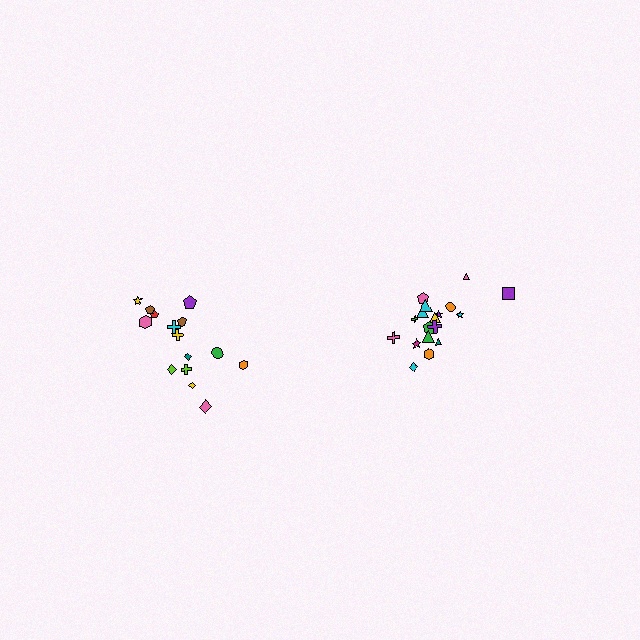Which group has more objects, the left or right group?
The right group.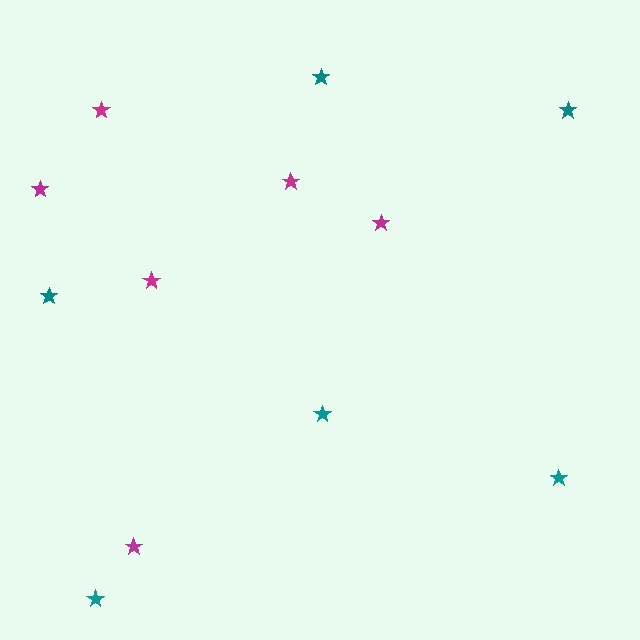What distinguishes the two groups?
There are 2 groups: one group of teal stars (6) and one group of magenta stars (6).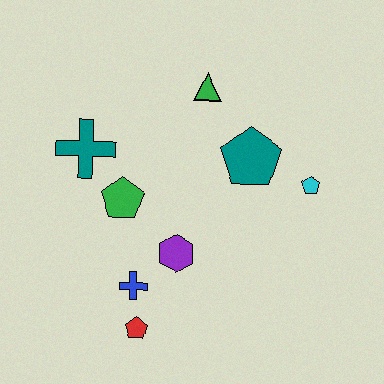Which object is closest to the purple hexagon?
The blue cross is closest to the purple hexagon.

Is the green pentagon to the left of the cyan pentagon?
Yes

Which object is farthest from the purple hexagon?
The green triangle is farthest from the purple hexagon.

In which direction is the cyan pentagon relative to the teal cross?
The cyan pentagon is to the right of the teal cross.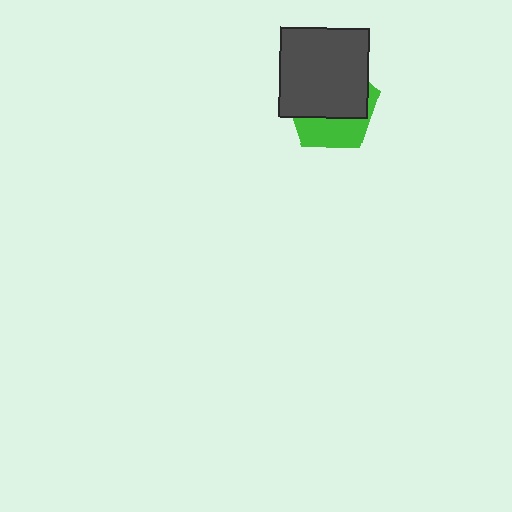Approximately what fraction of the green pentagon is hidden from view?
Roughly 65% of the green pentagon is hidden behind the dark gray square.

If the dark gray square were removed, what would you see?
You would see the complete green pentagon.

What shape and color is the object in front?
The object in front is a dark gray square.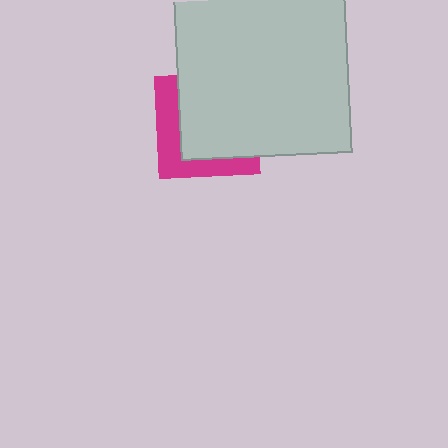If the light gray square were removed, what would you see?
You would see the complete magenta square.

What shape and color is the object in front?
The object in front is a light gray square.